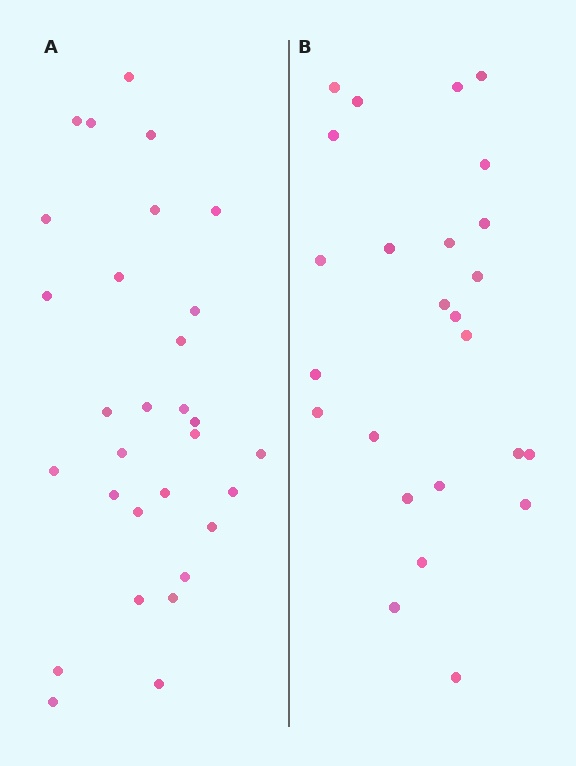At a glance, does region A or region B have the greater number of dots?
Region A (the left region) has more dots.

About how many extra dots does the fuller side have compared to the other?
Region A has about 5 more dots than region B.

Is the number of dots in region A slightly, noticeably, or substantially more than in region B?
Region A has only slightly more — the two regions are fairly close. The ratio is roughly 1.2 to 1.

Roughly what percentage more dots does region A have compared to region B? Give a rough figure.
About 20% more.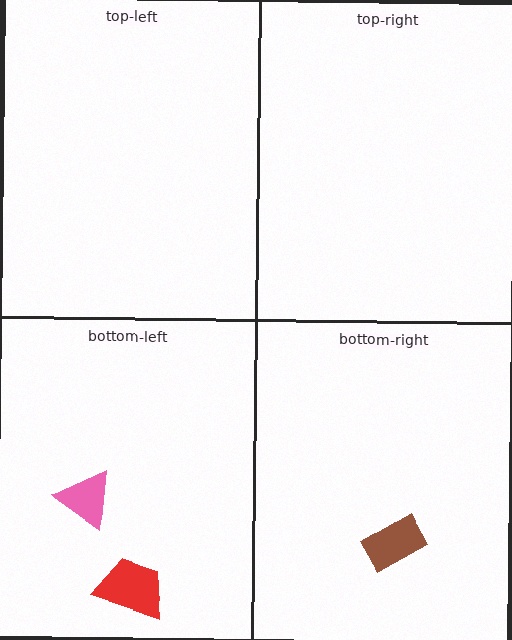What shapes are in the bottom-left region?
The pink triangle, the red trapezoid.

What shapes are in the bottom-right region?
The brown rectangle.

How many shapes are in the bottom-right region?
1.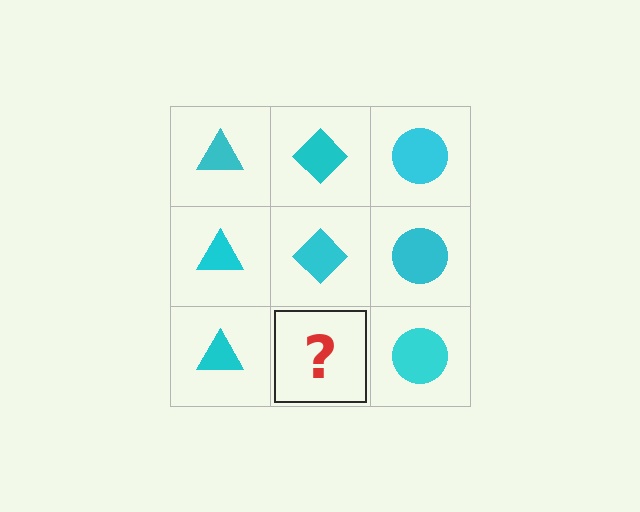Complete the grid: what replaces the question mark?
The question mark should be replaced with a cyan diamond.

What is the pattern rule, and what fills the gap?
The rule is that each column has a consistent shape. The gap should be filled with a cyan diamond.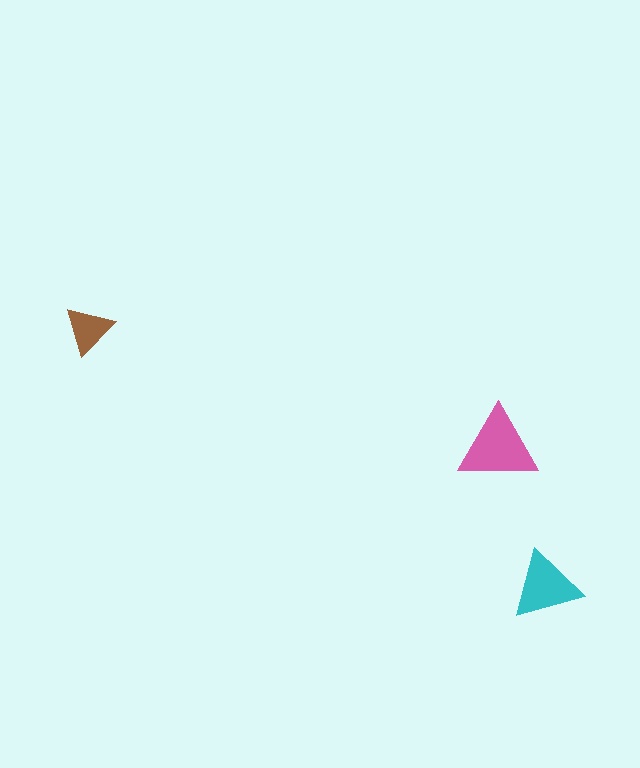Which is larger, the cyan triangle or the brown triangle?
The cyan one.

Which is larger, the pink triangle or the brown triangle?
The pink one.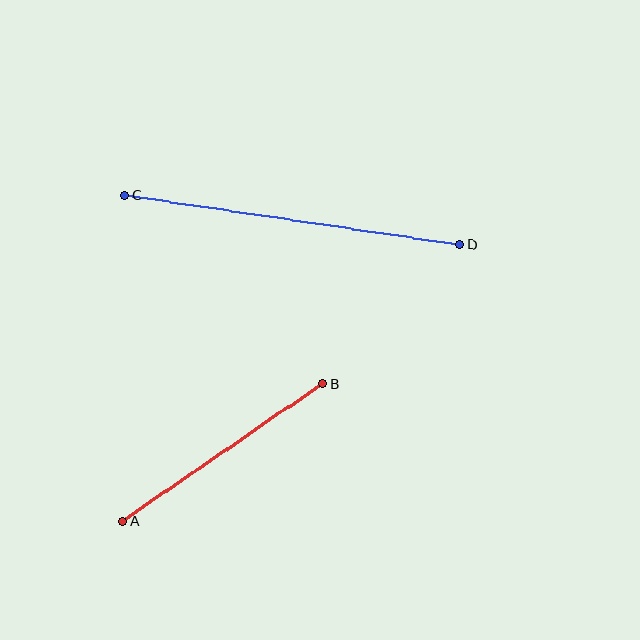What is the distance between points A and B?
The distance is approximately 243 pixels.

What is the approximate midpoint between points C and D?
The midpoint is at approximately (292, 220) pixels.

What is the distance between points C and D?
The distance is approximately 339 pixels.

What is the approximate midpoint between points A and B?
The midpoint is at approximately (223, 452) pixels.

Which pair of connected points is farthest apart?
Points C and D are farthest apart.